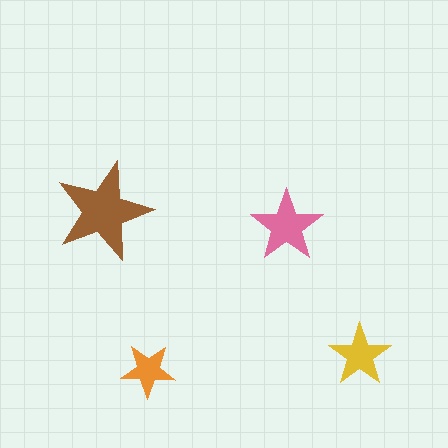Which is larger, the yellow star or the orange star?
The yellow one.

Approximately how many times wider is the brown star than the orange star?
About 2 times wider.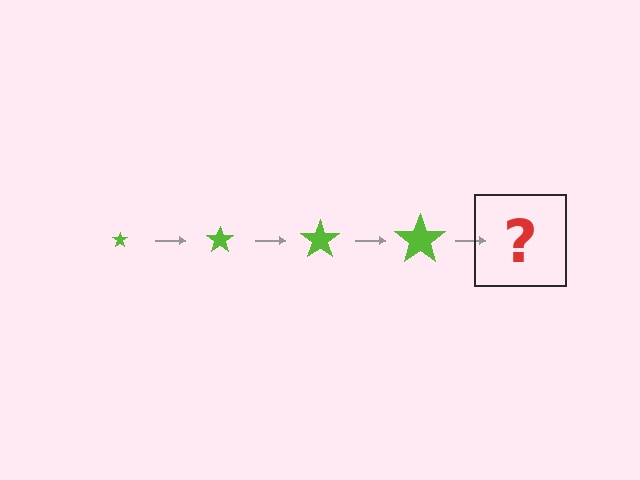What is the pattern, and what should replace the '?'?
The pattern is that the star gets progressively larger each step. The '?' should be a lime star, larger than the previous one.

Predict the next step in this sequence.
The next step is a lime star, larger than the previous one.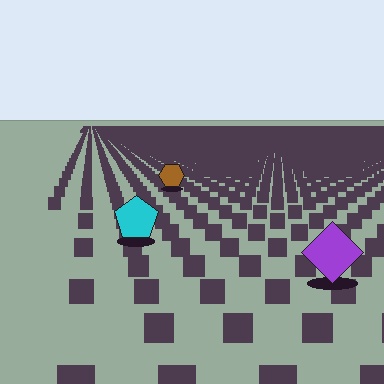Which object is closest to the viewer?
The purple diamond is closest. The texture marks near it are larger and more spread out.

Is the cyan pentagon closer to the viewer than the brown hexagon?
Yes. The cyan pentagon is closer — you can tell from the texture gradient: the ground texture is coarser near it.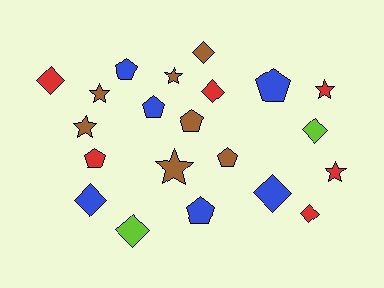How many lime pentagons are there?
There are no lime pentagons.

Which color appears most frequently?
Brown, with 7 objects.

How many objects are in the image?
There are 21 objects.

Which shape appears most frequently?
Diamond, with 8 objects.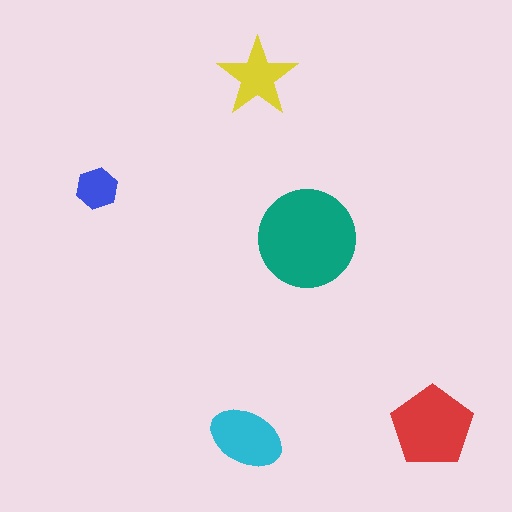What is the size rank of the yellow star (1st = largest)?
4th.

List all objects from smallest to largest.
The blue hexagon, the yellow star, the cyan ellipse, the red pentagon, the teal circle.